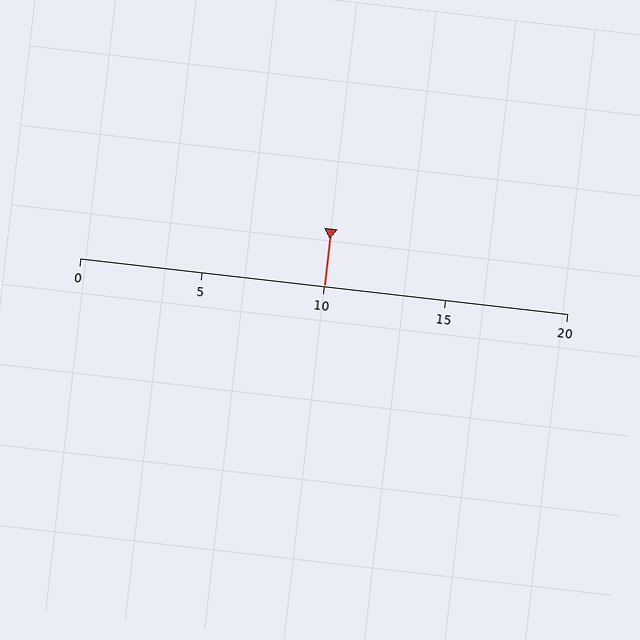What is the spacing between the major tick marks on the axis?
The major ticks are spaced 5 apart.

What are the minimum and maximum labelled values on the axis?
The axis runs from 0 to 20.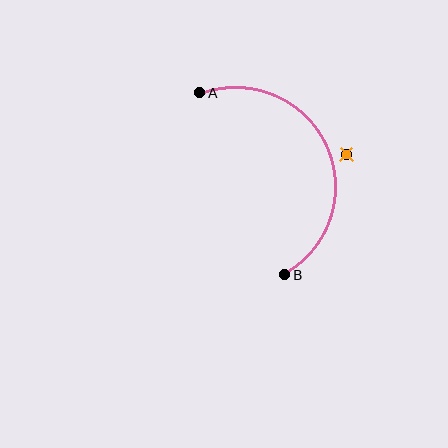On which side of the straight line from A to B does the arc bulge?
The arc bulges to the right of the straight line connecting A and B.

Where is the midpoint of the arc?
The arc midpoint is the point on the curve farthest from the straight line joining A and B. It sits to the right of that line.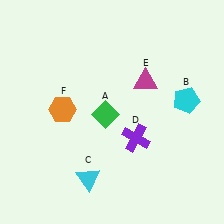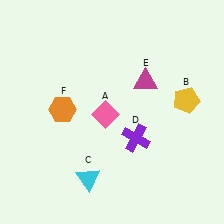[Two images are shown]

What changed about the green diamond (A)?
In Image 1, A is green. In Image 2, it changed to pink.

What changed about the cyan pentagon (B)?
In Image 1, B is cyan. In Image 2, it changed to yellow.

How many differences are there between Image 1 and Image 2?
There are 2 differences between the two images.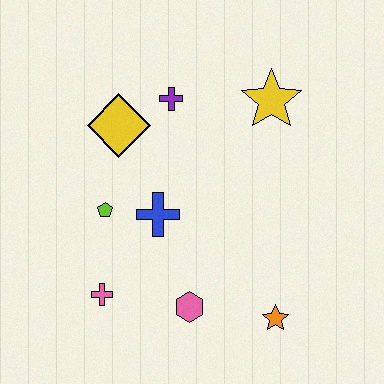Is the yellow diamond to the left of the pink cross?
No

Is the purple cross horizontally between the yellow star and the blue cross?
Yes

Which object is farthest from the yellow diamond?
The orange star is farthest from the yellow diamond.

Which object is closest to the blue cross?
The lime pentagon is closest to the blue cross.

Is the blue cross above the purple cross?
No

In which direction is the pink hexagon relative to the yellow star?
The pink hexagon is below the yellow star.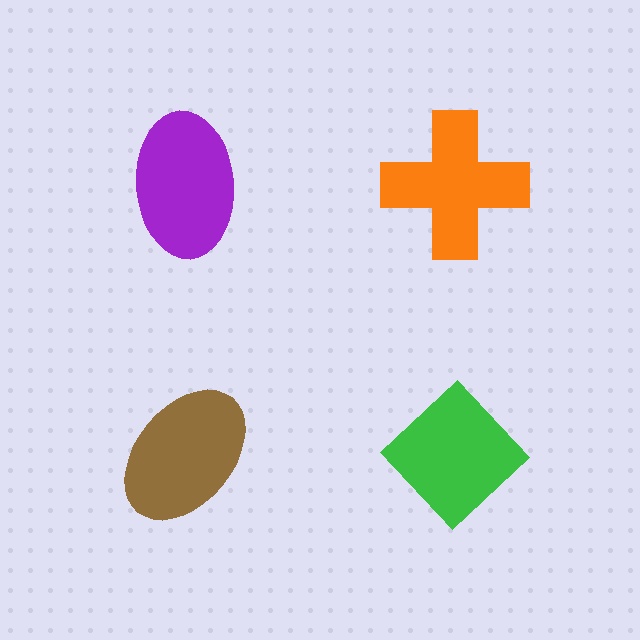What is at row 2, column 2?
A green diamond.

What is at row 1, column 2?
An orange cross.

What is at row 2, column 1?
A brown ellipse.